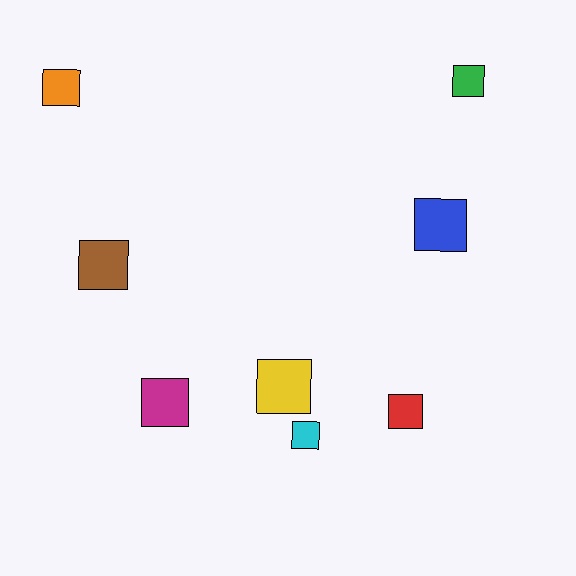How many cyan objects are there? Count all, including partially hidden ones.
There is 1 cyan object.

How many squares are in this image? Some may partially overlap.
There are 8 squares.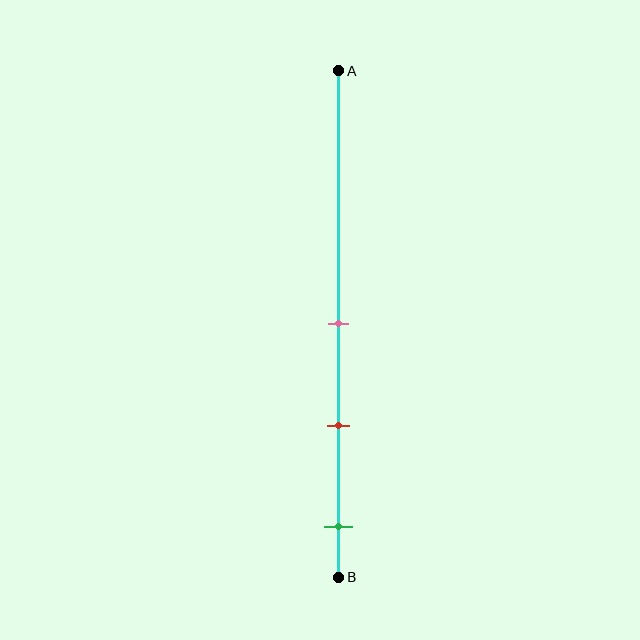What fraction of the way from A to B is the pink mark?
The pink mark is approximately 50% (0.5) of the way from A to B.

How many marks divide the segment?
There are 3 marks dividing the segment.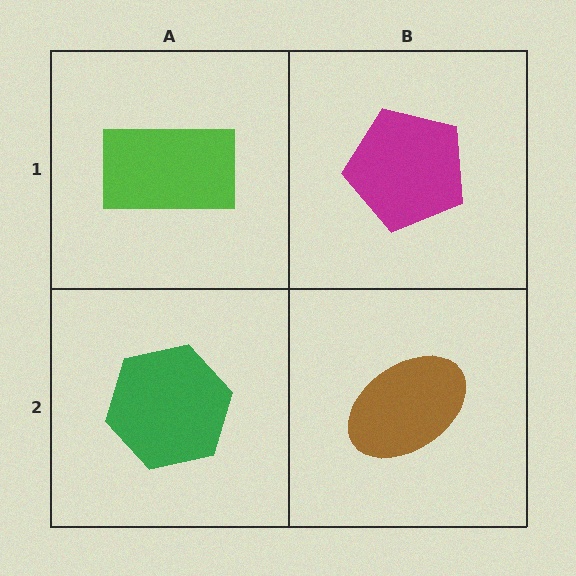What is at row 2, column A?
A green hexagon.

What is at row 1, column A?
A lime rectangle.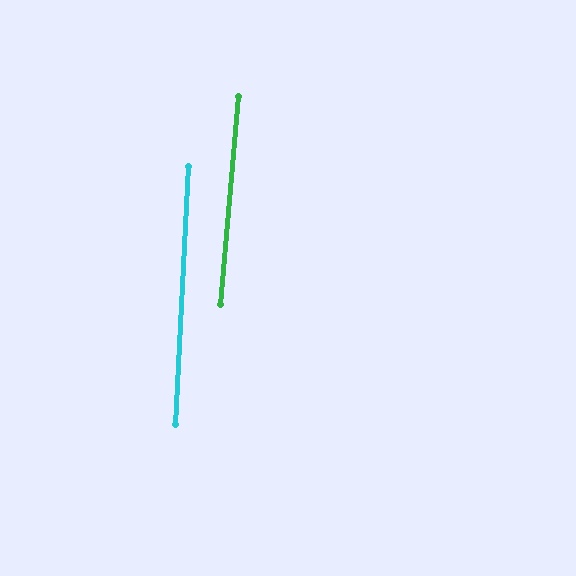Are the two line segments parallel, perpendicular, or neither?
Parallel — their directions differ by only 2.0°.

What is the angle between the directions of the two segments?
Approximately 2 degrees.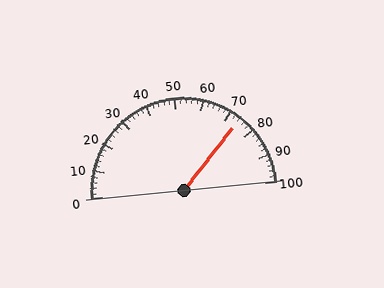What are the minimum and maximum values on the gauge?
The gauge ranges from 0 to 100.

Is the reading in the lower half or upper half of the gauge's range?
The reading is in the upper half of the range (0 to 100).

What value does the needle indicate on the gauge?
The needle indicates approximately 74.